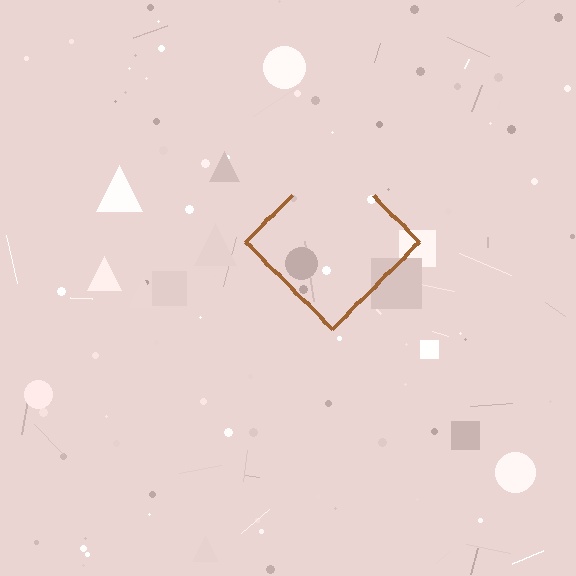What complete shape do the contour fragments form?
The contour fragments form a diamond.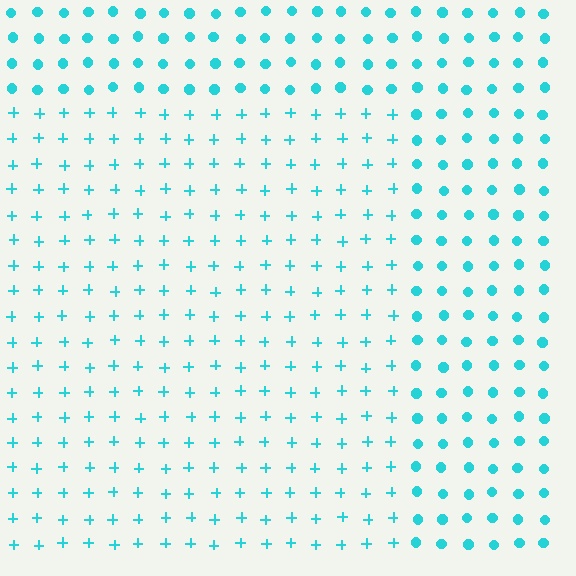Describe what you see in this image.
The image is filled with small cyan elements arranged in a uniform grid. A rectangle-shaped region contains plus signs, while the surrounding area contains circles. The boundary is defined purely by the change in element shape.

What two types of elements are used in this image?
The image uses plus signs inside the rectangle region and circles outside it.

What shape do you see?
I see a rectangle.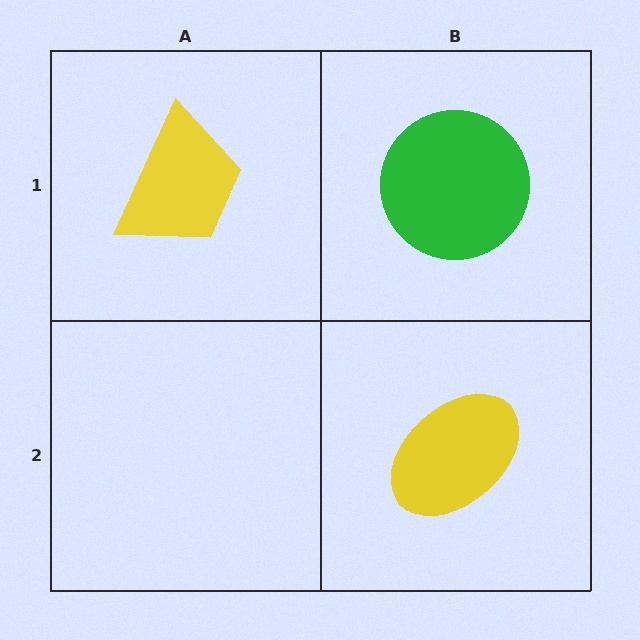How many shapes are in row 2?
1 shape.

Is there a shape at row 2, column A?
No, that cell is empty.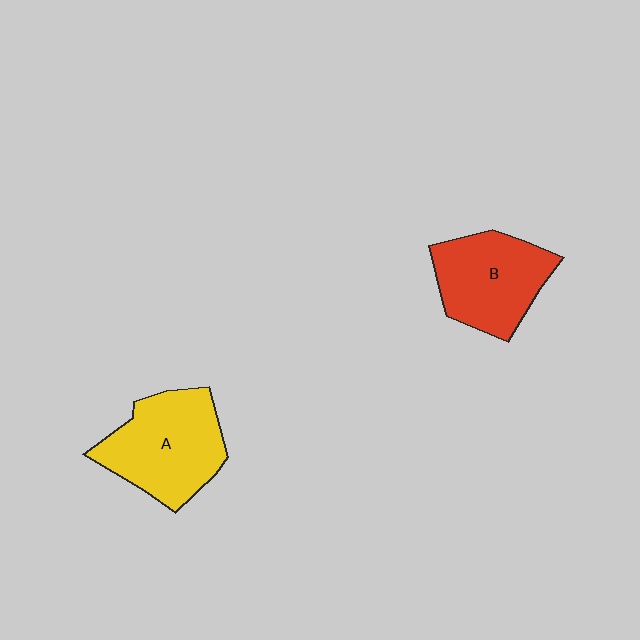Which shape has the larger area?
Shape A (yellow).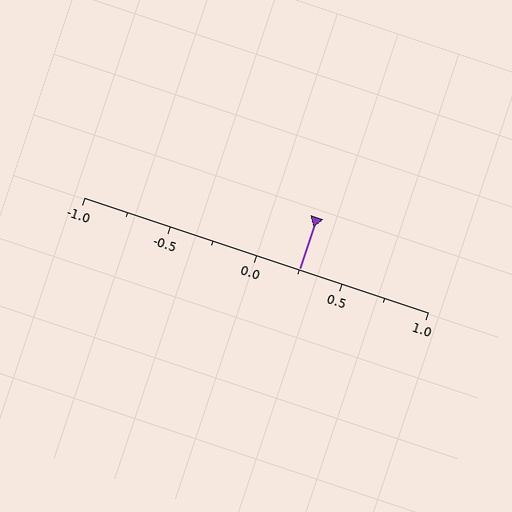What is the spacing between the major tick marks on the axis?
The major ticks are spaced 0.5 apart.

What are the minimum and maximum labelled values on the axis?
The axis runs from -1.0 to 1.0.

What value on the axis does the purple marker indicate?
The marker indicates approximately 0.25.